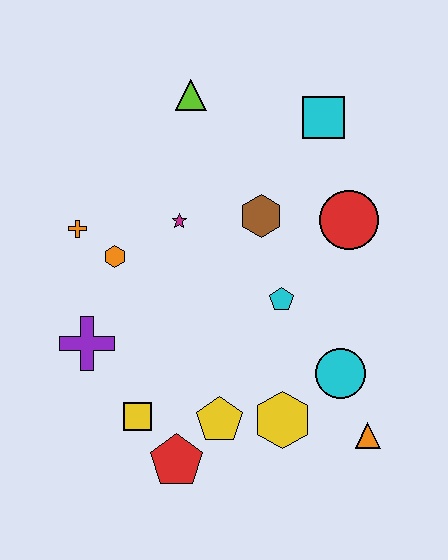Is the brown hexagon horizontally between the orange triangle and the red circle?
No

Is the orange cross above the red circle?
No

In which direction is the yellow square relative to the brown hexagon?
The yellow square is below the brown hexagon.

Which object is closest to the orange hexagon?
The orange cross is closest to the orange hexagon.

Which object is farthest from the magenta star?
The orange triangle is farthest from the magenta star.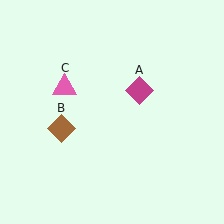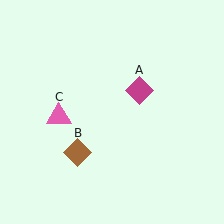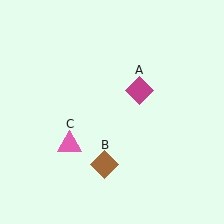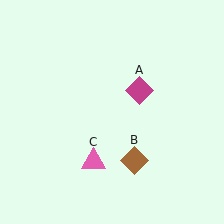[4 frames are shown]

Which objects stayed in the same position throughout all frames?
Magenta diamond (object A) remained stationary.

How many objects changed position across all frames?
2 objects changed position: brown diamond (object B), pink triangle (object C).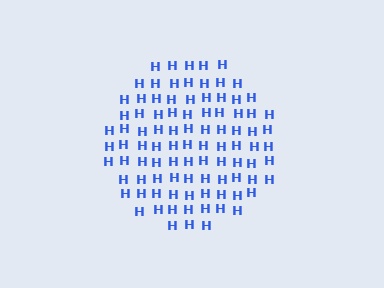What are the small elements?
The small elements are letter H's.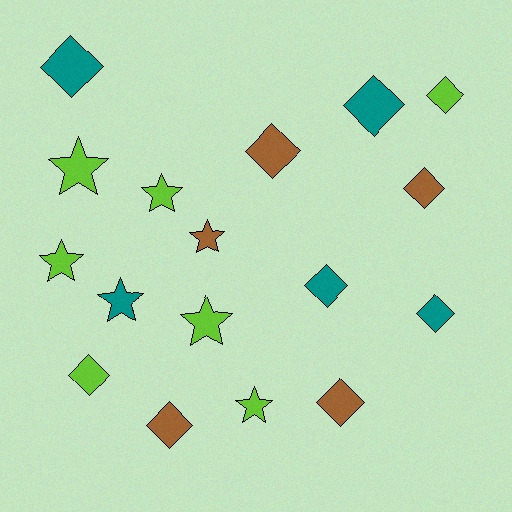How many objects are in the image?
There are 17 objects.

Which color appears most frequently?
Lime, with 7 objects.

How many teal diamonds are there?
There are 4 teal diamonds.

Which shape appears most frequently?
Diamond, with 10 objects.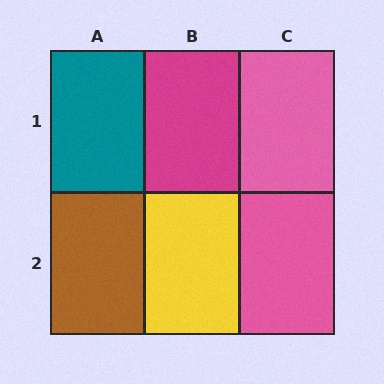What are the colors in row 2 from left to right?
Brown, yellow, pink.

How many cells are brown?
1 cell is brown.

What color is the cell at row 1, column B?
Magenta.